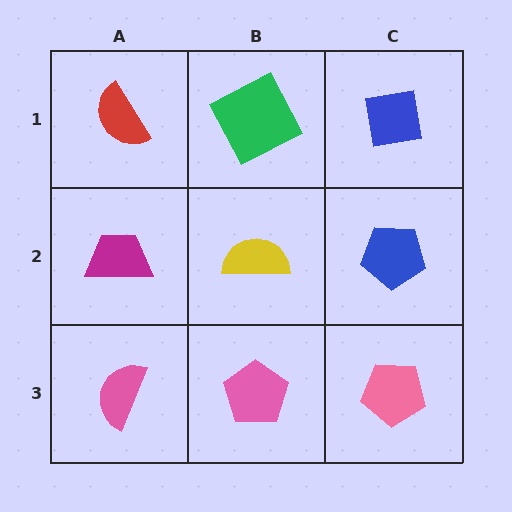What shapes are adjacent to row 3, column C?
A blue pentagon (row 2, column C), a pink pentagon (row 3, column B).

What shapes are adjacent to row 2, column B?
A green square (row 1, column B), a pink pentagon (row 3, column B), a magenta trapezoid (row 2, column A), a blue pentagon (row 2, column C).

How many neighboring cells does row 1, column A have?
2.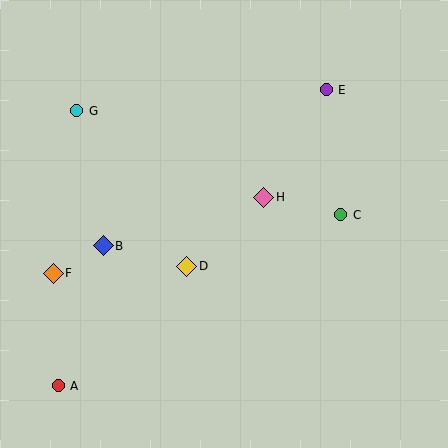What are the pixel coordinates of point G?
Point G is at (77, 111).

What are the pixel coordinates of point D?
Point D is at (187, 266).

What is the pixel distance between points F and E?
The distance between F and E is 329 pixels.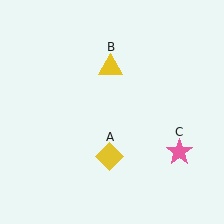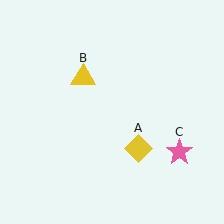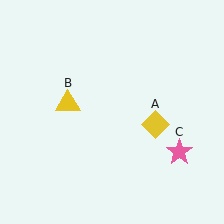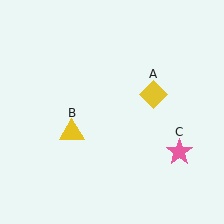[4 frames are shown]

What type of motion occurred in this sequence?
The yellow diamond (object A), yellow triangle (object B) rotated counterclockwise around the center of the scene.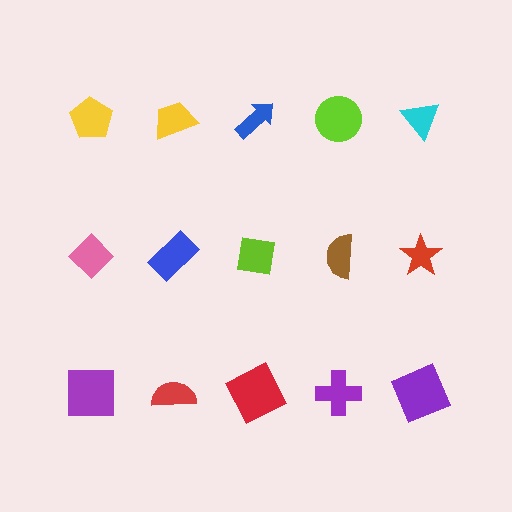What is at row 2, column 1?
A pink diamond.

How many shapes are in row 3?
5 shapes.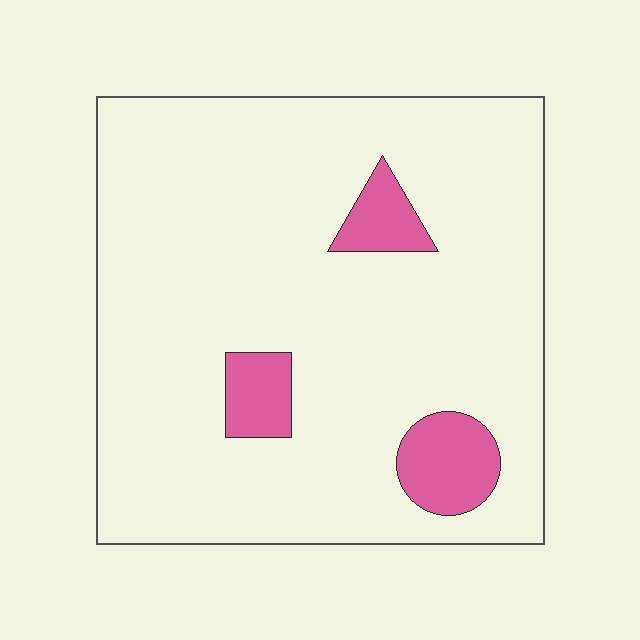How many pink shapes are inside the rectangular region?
3.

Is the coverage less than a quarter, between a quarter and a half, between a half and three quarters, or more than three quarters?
Less than a quarter.